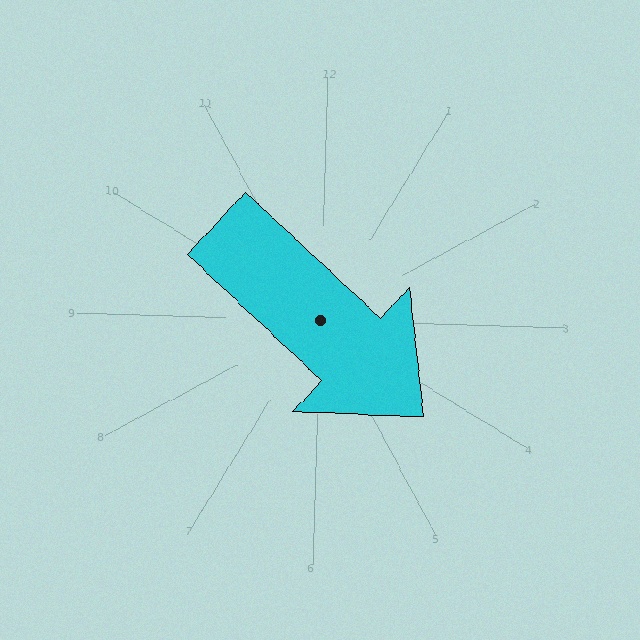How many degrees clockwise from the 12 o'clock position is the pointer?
Approximately 131 degrees.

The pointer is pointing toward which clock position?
Roughly 4 o'clock.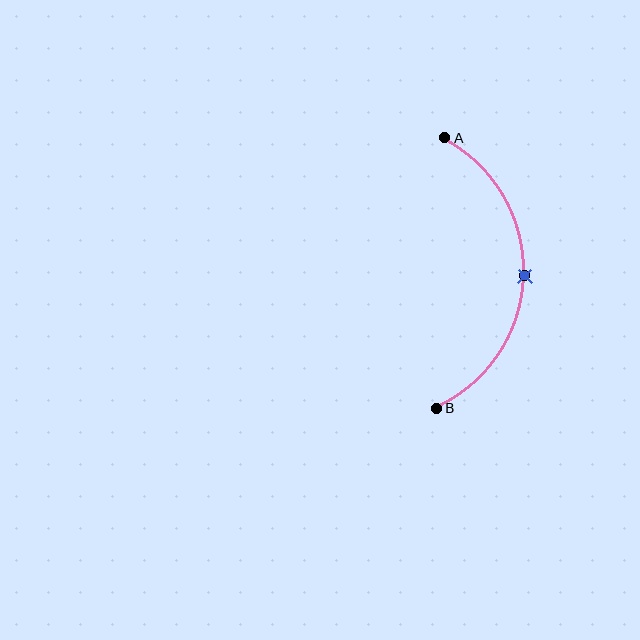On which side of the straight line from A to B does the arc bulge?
The arc bulges to the right of the straight line connecting A and B.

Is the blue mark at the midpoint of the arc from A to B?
Yes. The blue mark lies on the arc at equal arc-length from both A and B — it is the arc midpoint.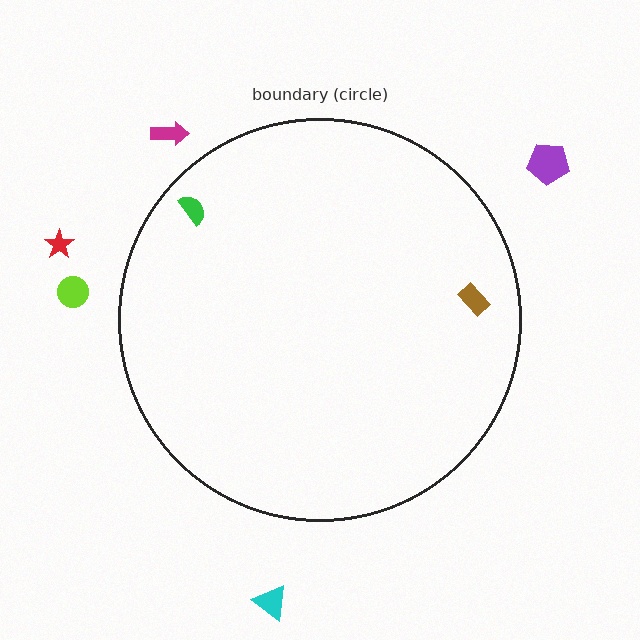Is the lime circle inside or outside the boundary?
Outside.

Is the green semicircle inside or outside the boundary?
Inside.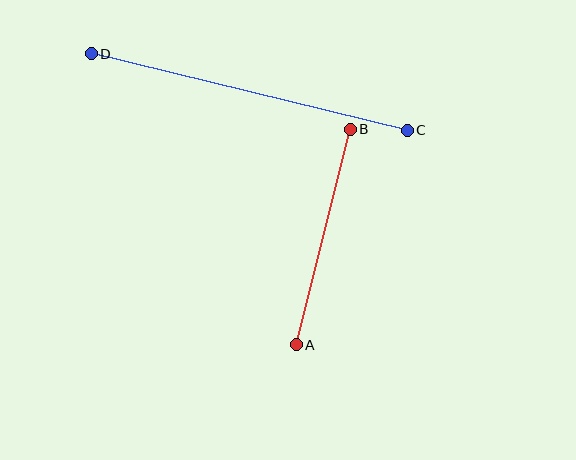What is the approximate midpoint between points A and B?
The midpoint is at approximately (323, 237) pixels.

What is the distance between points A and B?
The distance is approximately 222 pixels.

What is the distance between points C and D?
The distance is approximately 325 pixels.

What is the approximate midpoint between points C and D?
The midpoint is at approximately (249, 92) pixels.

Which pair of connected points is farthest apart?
Points C and D are farthest apart.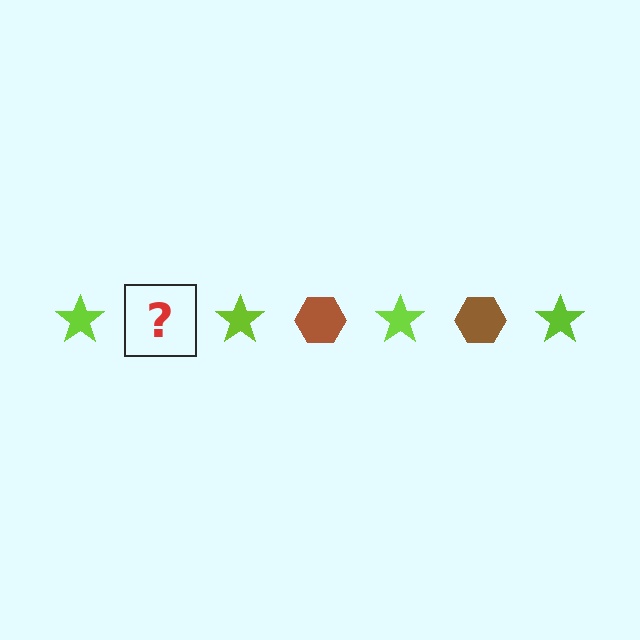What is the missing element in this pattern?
The missing element is a brown hexagon.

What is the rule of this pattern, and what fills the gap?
The rule is that the pattern alternates between lime star and brown hexagon. The gap should be filled with a brown hexagon.